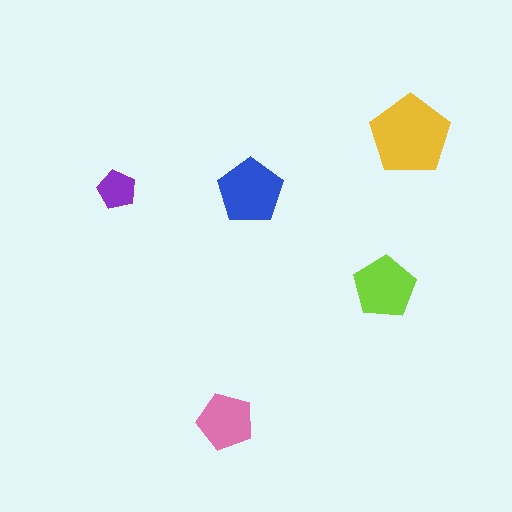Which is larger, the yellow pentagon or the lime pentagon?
The yellow one.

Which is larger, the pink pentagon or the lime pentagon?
The lime one.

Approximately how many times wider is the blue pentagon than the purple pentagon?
About 1.5 times wider.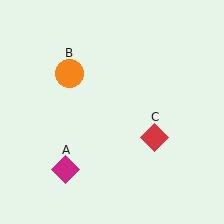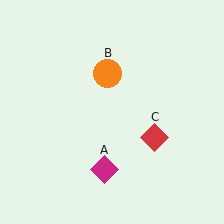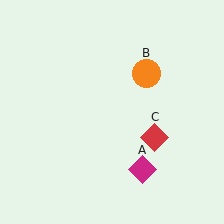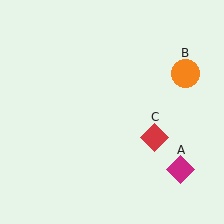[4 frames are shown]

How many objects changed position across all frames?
2 objects changed position: magenta diamond (object A), orange circle (object B).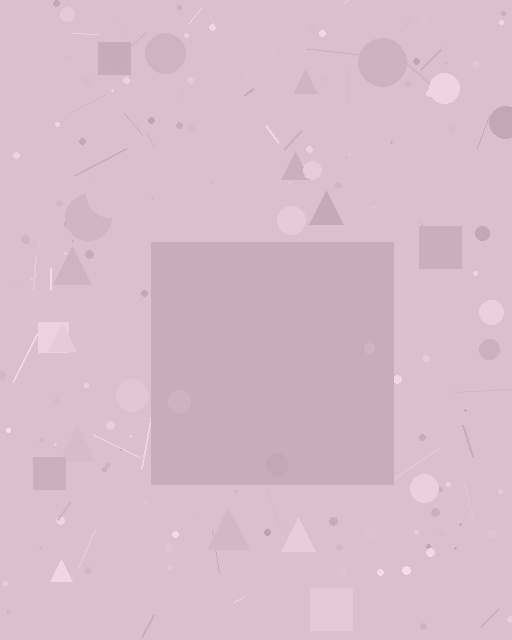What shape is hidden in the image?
A square is hidden in the image.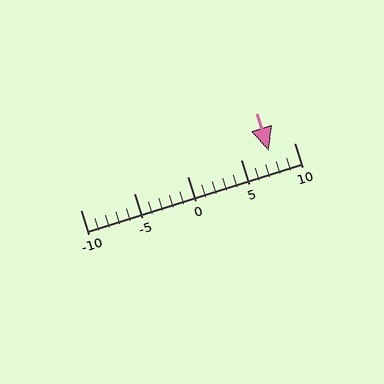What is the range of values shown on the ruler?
The ruler shows values from -10 to 10.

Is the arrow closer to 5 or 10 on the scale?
The arrow is closer to 10.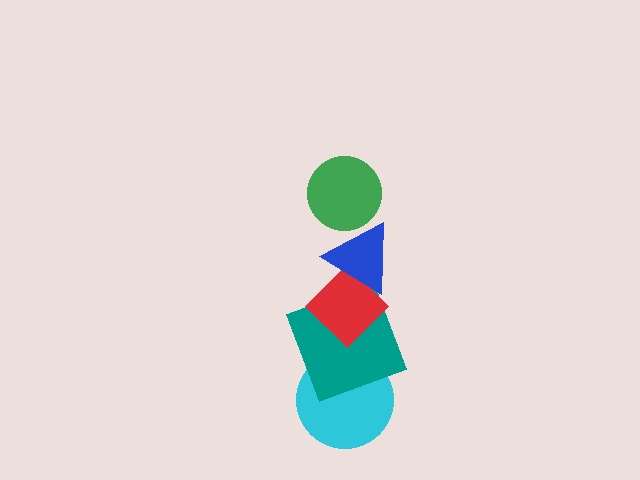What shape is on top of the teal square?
The red diamond is on top of the teal square.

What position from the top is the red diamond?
The red diamond is 3rd from the top.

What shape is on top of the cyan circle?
The teal square is on top of the cyan circle.